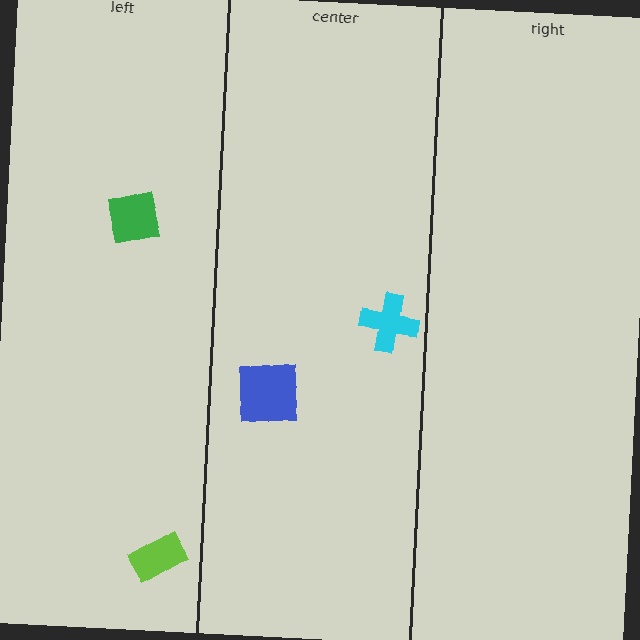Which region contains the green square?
The left region.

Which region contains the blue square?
The center region.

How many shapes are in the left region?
2.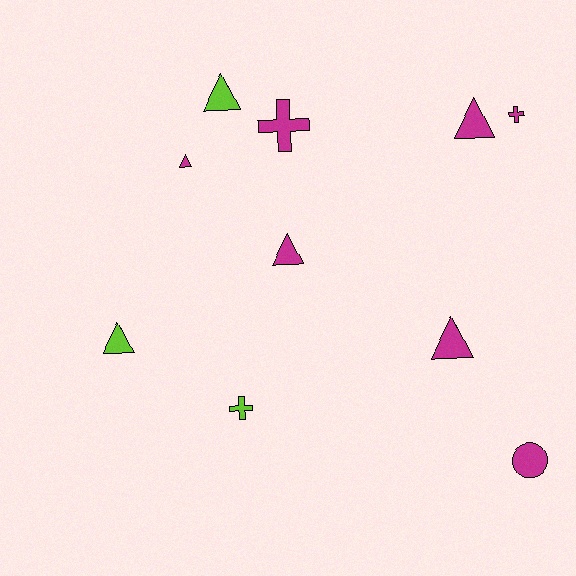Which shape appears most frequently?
Triangle, with 6 objects.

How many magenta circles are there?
There is 1 magenta circle.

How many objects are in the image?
There are 10 objects.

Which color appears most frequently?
Magenta, with 7 objects.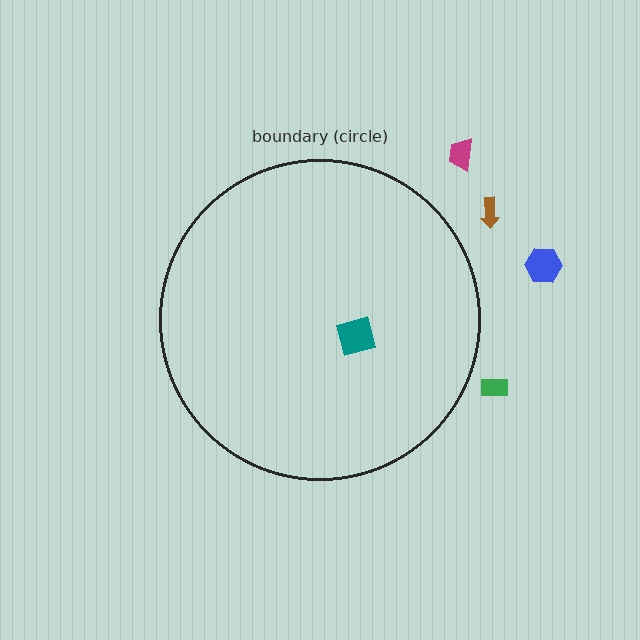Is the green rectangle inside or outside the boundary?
Outside.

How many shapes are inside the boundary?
1 inside, 4 outside.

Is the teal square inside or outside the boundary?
Inside.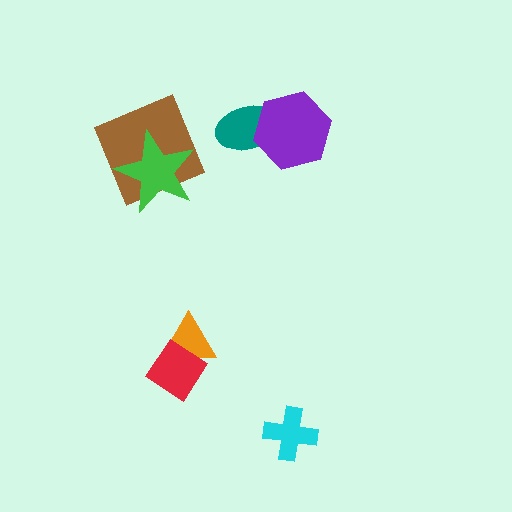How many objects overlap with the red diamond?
1 object overlaps with the red diamond.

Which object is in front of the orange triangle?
The red diamond is in front of the orange triangle.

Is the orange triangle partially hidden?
Yes, it is partially covered by another shape.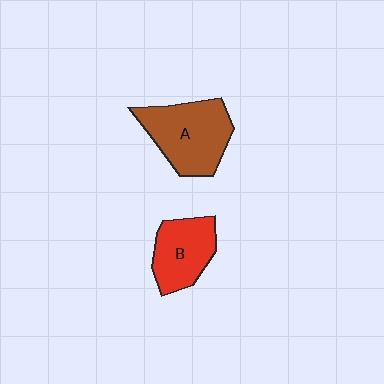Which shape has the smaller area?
Shape B (red).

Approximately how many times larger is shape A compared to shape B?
Approximately 1.4 times.